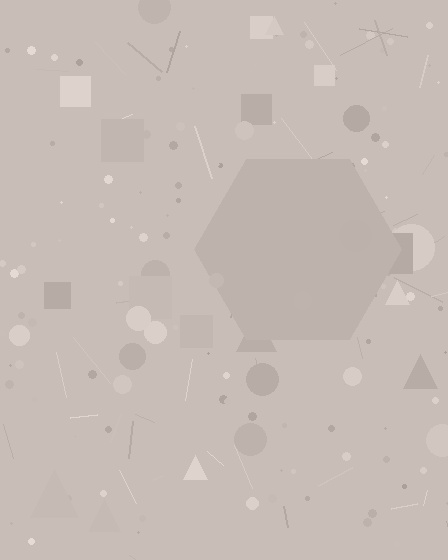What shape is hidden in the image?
A hexagon is hidden in the image.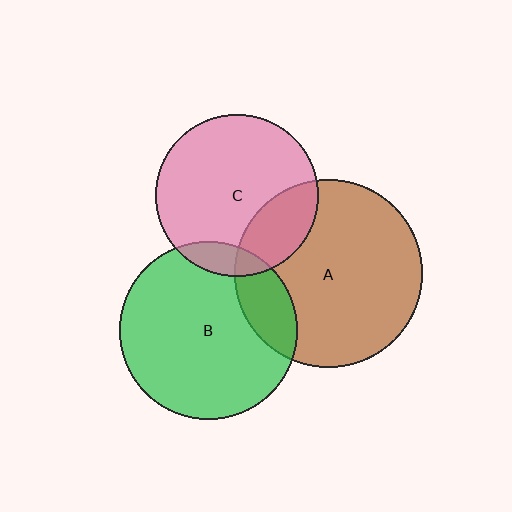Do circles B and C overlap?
Yes.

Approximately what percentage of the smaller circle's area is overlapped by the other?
Approximately 10%.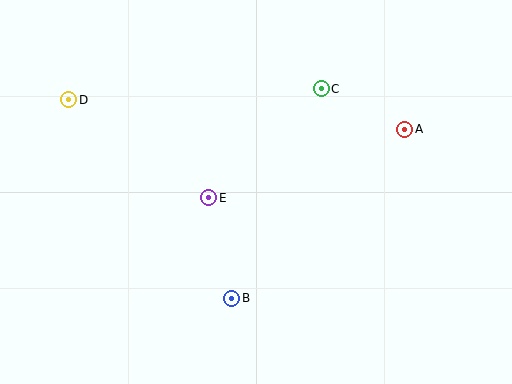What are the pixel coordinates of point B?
Point B is at (232, 298).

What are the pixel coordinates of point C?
Point C is at (321, 89).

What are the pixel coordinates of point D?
Point D is at (69, 100).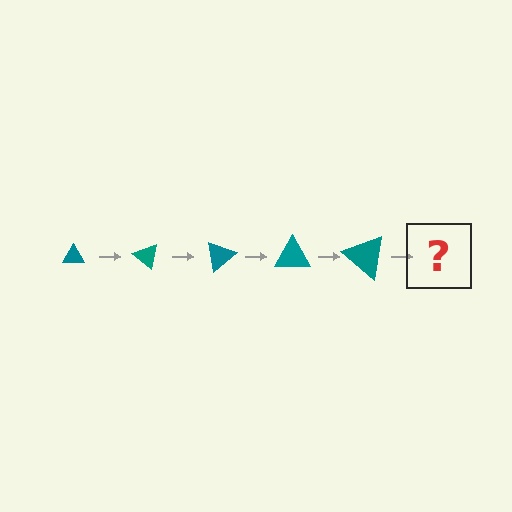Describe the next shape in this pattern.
It should be a triangle, larger than the previous one and rotated 200 degrees from the start.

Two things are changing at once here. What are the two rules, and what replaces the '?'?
The two rules are that the triangle grows larger each step and it rotates 40 degrees each step. The '?' should be a triangle, larger than the previous one and rotated 200 degrees from the start.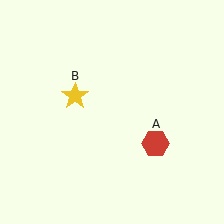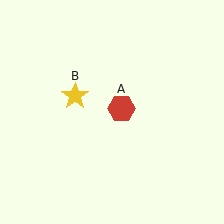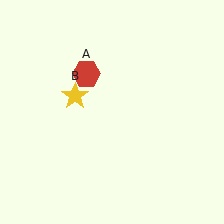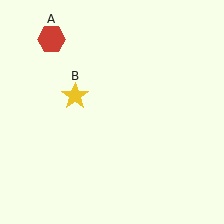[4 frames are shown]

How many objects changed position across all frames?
1 object changed position: red hexagon (object A).